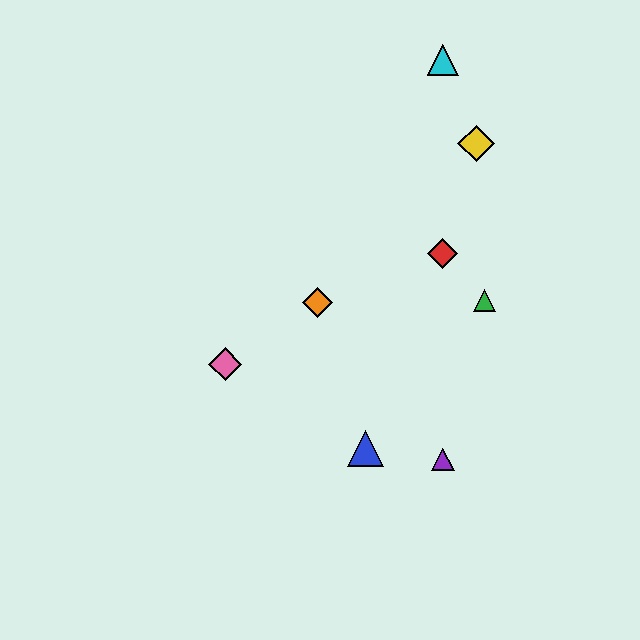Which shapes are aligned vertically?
The red diamond, the purple triangle, the cyan triangle are aligned vertically.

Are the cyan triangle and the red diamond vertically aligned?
Yes, both are at x≈443.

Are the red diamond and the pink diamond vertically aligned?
No, the red diamond is at x≈443 and the pink diamond is at x≈225.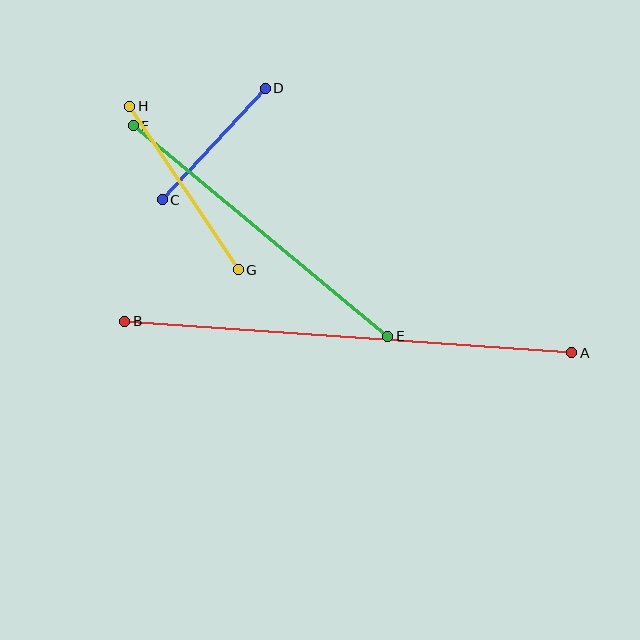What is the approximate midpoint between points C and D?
The midpoint is at approximately (214, 144) pixels.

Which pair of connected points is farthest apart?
Points A and B are farthest apart.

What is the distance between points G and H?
The distance is approximately 196 pixels.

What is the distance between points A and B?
The distance is approximately 448 pixels.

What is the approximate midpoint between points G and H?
The midpoint is at approximately (184, 188) pixels.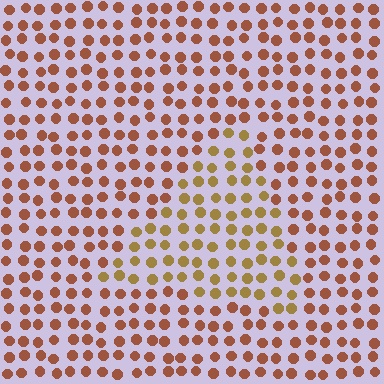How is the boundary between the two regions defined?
The boundary is defined purely by a slight shift in hue (about 30 degrees). Spacing, size, and orientation are identical on both sides.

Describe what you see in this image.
The image is filled with small brown elements in a uniform arrangement. A triangle-shaped region is visible where the elements are tinted to a slightly different hue, forming a subtle color boundary.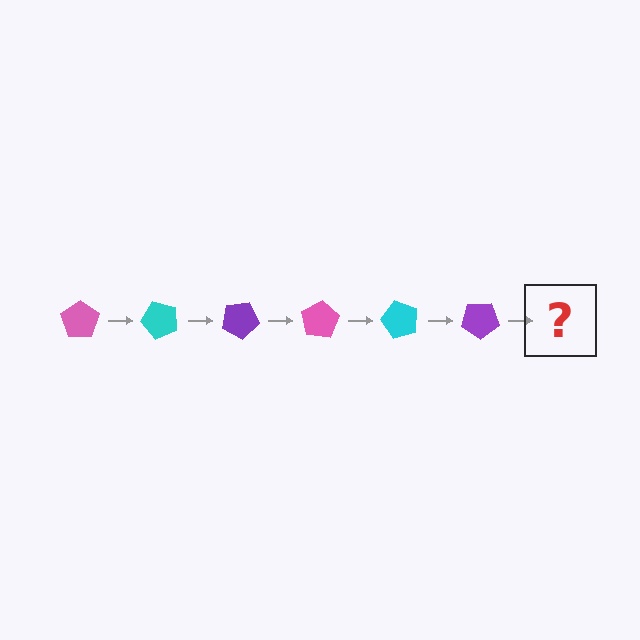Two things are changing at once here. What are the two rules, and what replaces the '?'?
The two rules are that it rotates 50 degrees each step and the color cycles through pink, cyan, and purple. The '?' should be a pink pentagon, rotated 300 degrees from the start.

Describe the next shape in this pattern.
It should be a pink pentagon, rotated 300 degrees from the start.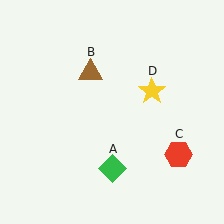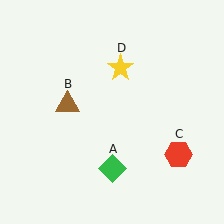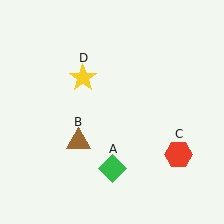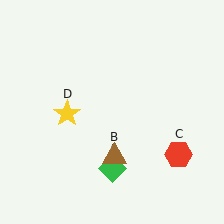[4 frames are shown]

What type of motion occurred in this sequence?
The brown triangle (object B), yellow star (object D) rotated counterclockwise around the center of the scene.